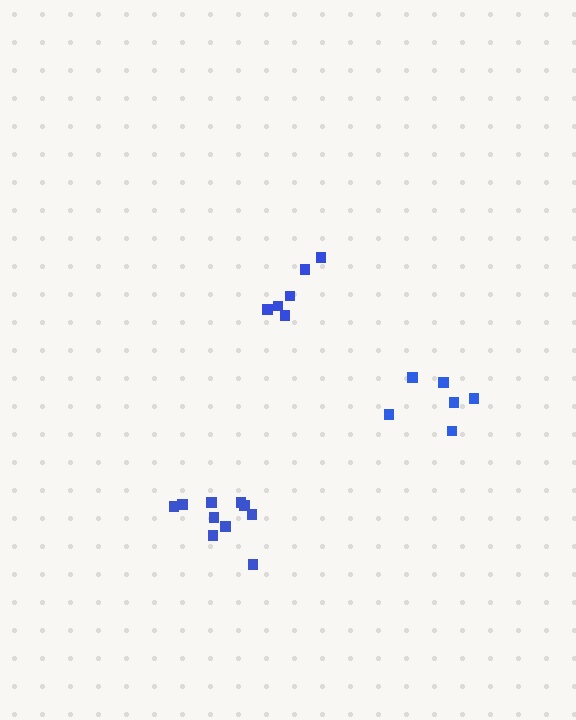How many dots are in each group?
Group 1: 6 dots, Group 2: 6 dots, Group 3: 10 dots (22 total).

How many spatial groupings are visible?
There are 3 spatial groupings.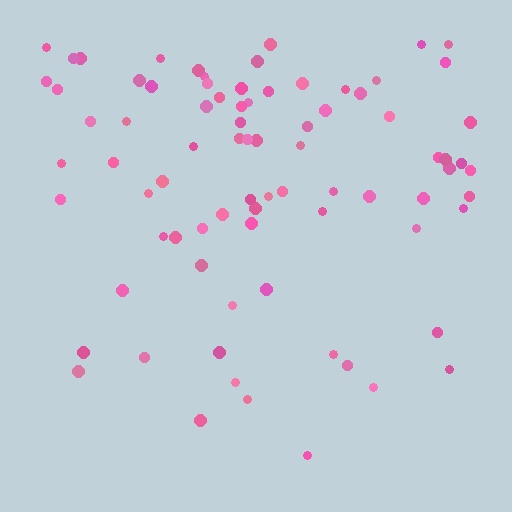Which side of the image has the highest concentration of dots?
The top.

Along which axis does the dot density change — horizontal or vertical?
Vertical.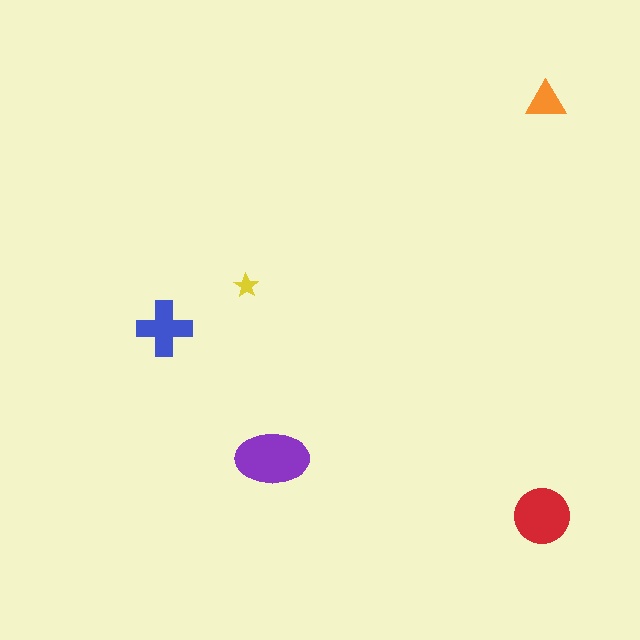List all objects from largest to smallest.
The purple ellipse, the red circle, the blue cross, the orange triangle, the yellow star.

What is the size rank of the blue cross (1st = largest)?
3rd.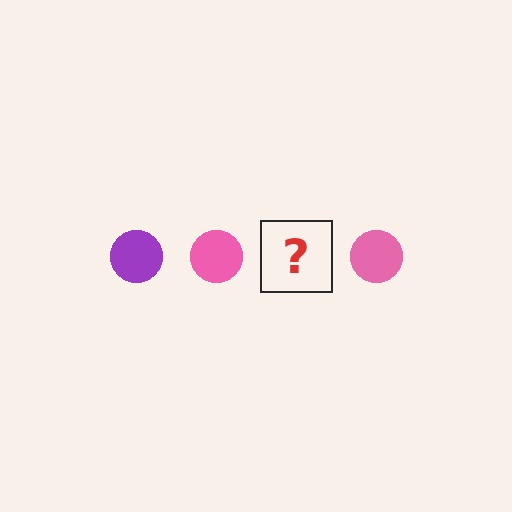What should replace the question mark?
The question mark should be replaced with a purple circle.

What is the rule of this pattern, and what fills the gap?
The rule is that the pattern cycles through purple, pink circles. The gap should be filled with a purple circle.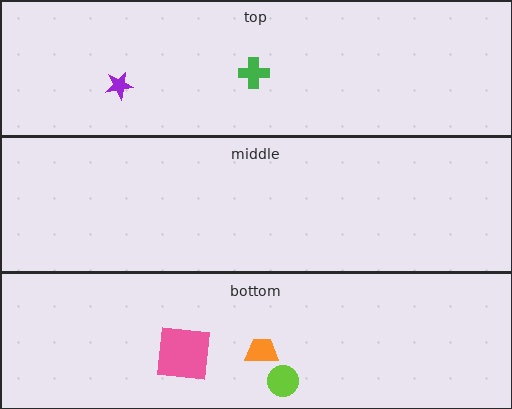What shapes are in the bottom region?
The orange trapezoid, the pink square, the lime circle.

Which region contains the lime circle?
The bottom region.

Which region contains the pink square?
The bottom region.